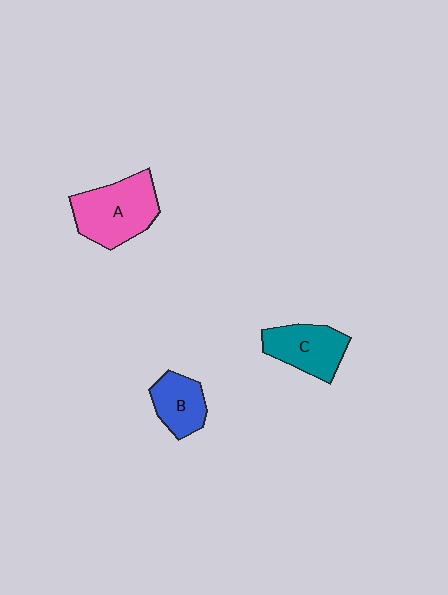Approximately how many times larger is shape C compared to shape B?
Approximately 1.3 times.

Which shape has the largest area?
Shape A (pink).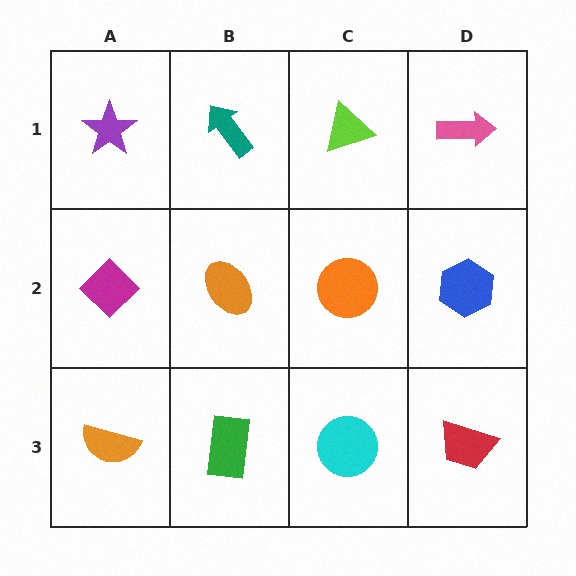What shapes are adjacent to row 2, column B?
A teal arrow (row 1, column B), a green rectangle (row 3, column B), a magenta diamond (row 2, column A), an orange circle (row 2, column C).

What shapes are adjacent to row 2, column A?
A purple star (row 1, column A), an orange semicircle (row 3, column A), an orange ellipse (row 2, column B).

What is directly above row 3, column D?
A blue hexagon.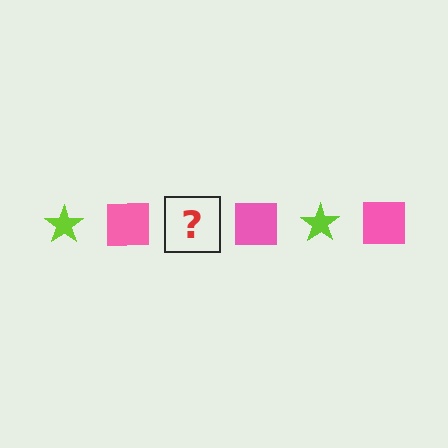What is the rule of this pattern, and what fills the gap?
The rule is that the pattern alternates between lime star and pink square. The gap should be filled with a lime star.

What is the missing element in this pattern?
The missing element is a lime star.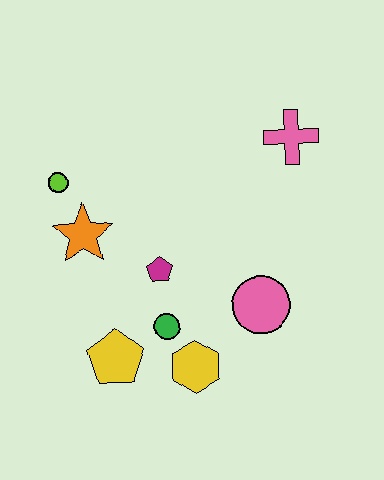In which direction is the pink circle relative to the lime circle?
The pink circle is to the right of the lime circle.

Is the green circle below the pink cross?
Yes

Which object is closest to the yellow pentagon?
The green circle is closest to the yellow pentagon.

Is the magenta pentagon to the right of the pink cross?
No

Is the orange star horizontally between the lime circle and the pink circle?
Yes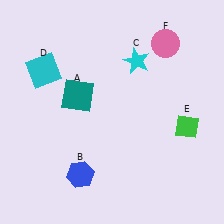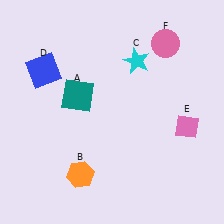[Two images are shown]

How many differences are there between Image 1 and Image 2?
There are 3 differences between the two images.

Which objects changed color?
B changed from blue to orange. D changed from cyan to blue. E changed from green to pink.